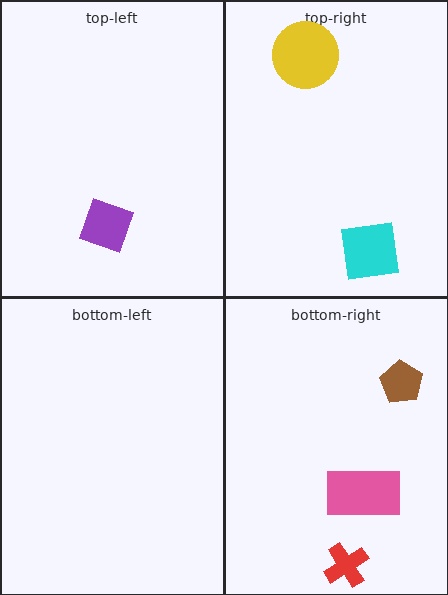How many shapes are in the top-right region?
2.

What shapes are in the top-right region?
The yellow circle, the cyan square.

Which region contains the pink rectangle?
The bottom-right region.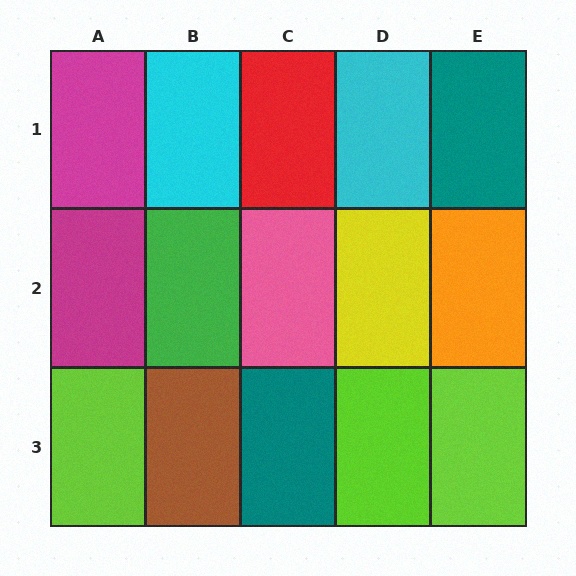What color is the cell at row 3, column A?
Lime.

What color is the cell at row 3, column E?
Lime.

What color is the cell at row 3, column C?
Teal.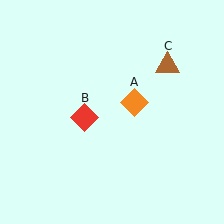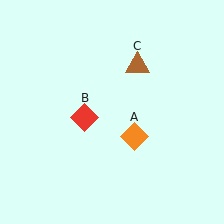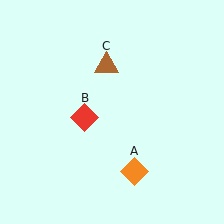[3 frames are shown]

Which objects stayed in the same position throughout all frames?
Red diamond (object B) remained stationary.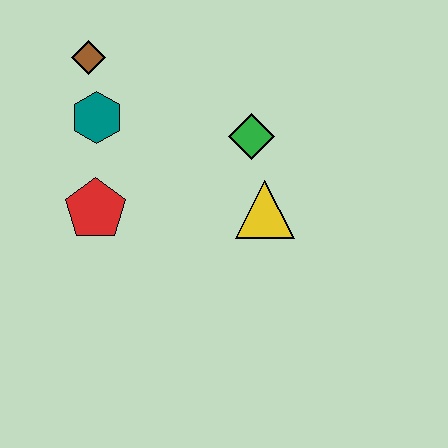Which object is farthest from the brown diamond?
The yellow triangle is farthest from the brown diamond.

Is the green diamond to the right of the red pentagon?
Yes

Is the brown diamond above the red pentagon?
Yes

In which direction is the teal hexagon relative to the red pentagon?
The teal hexagon is above the red pentagon.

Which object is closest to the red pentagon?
The teal hexagon is closest to the red pentagon.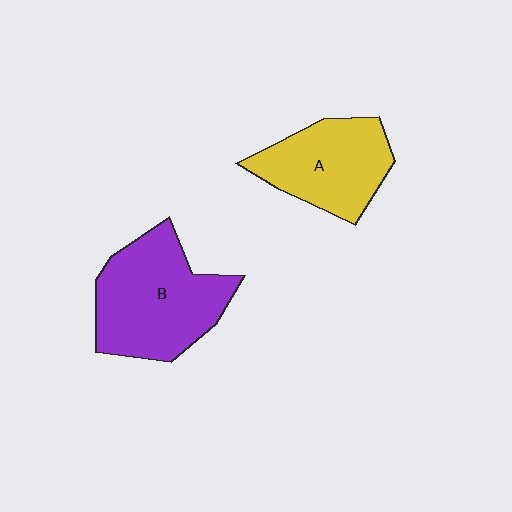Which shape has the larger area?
Shape B (purple).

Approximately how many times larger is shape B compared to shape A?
Approximately 1.3 times.